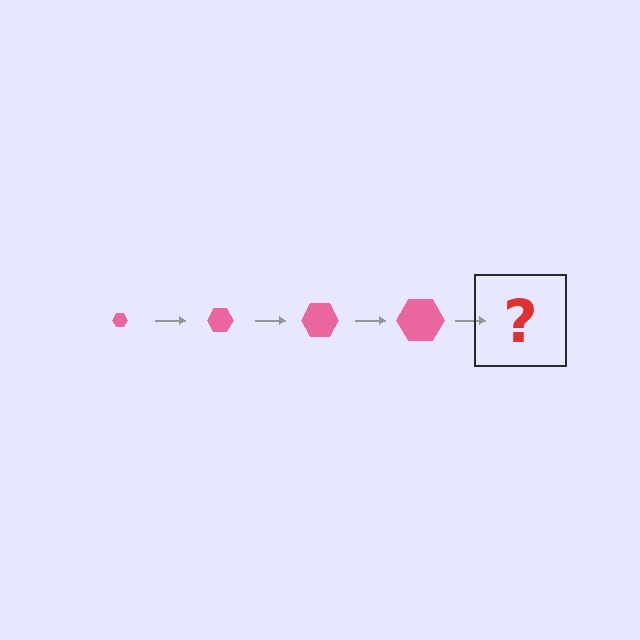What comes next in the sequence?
The next element should be a pink hexagon, larger than the previous one.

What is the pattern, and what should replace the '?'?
The pattern is that the hexagon gets progressively larger each step. The '?' should be a pink hexagon, larger than the previous one.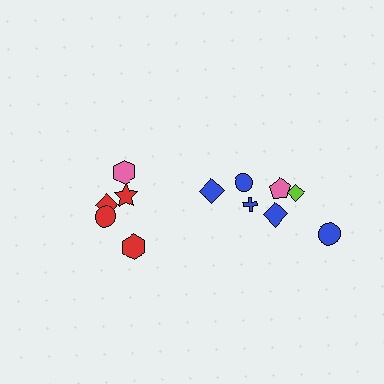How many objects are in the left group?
There are 5 objects.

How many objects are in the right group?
There are 7 objects.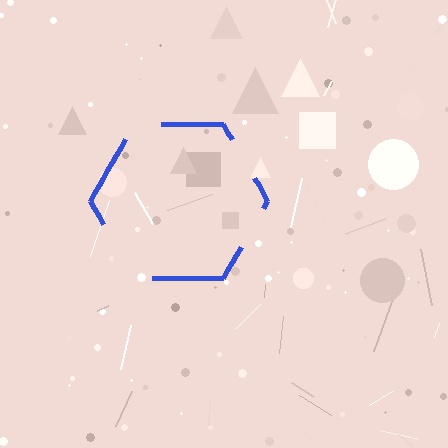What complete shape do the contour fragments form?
The contour fragments form a hexagon.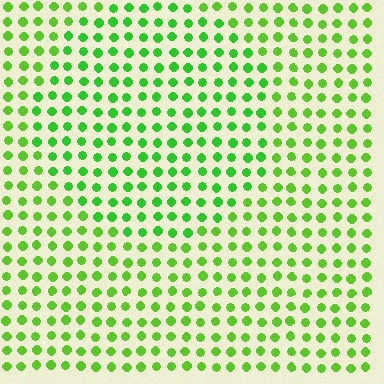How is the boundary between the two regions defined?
The boundary is defined purely by a slight shift in hue (about 18 degrees). Spacing, size, and orientation are identical on both sides.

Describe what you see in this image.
The image is filled with small lime elements in a uniform arrangement. A circle-shaped region is visible where the elements are tinted to a slightly different hue, forming a subtle color boundary.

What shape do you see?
I see a circle.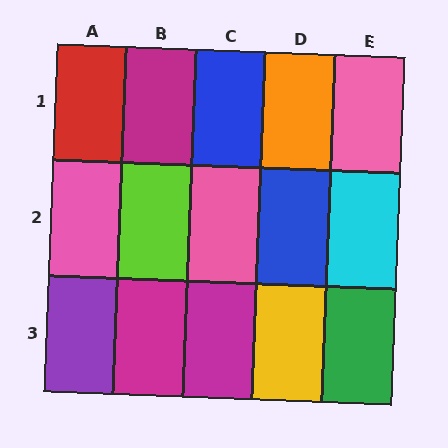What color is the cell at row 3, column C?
Magenta.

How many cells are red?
1 cell is red.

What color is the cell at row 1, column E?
Pink.